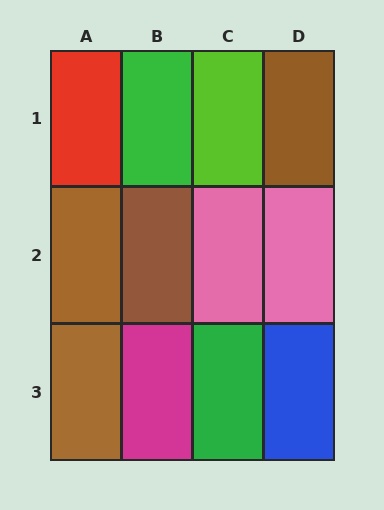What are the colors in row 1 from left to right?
Red, green, lime, brown.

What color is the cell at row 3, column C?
Green.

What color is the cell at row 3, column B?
Magenta.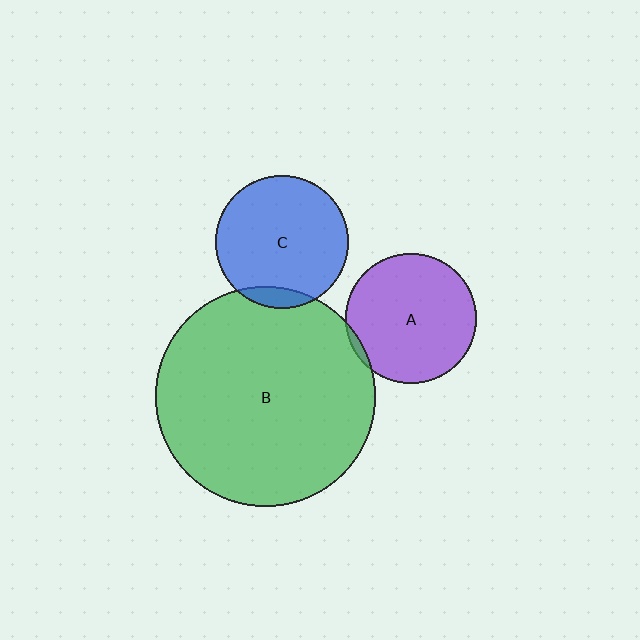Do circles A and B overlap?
Yes.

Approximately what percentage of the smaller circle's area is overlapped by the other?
Approximately 5%.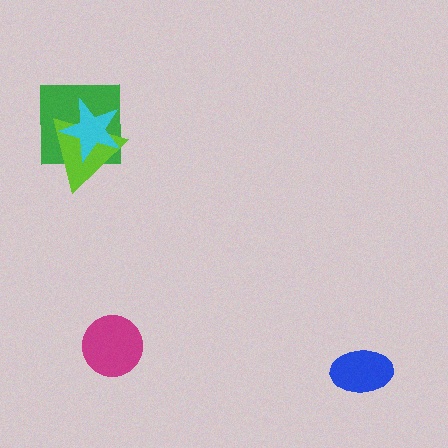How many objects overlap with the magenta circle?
0 objects overlap with the magenta circle.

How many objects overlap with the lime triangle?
2 objects overlap with the lime triangle.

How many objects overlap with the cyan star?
2 objects overlap with the cyan star.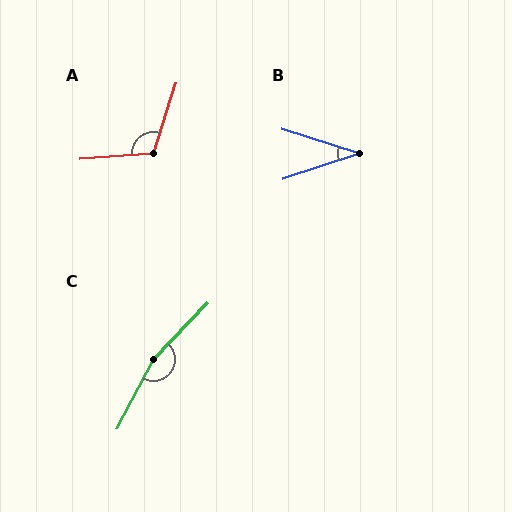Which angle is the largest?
C, at approximately 164 degrees.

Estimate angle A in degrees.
Approximately 112 degrees.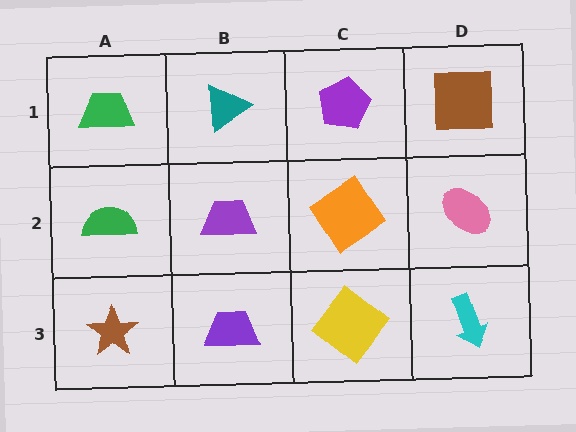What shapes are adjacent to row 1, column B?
A purple trapezoid (row 2, column B), a green trapezoid (row 1, column A), a purple pentagon (row 1, column C).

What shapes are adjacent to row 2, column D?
A brown square (row 1, column D), a cyan arrow (row 3, column D), an orange diamond (row 2, column C).